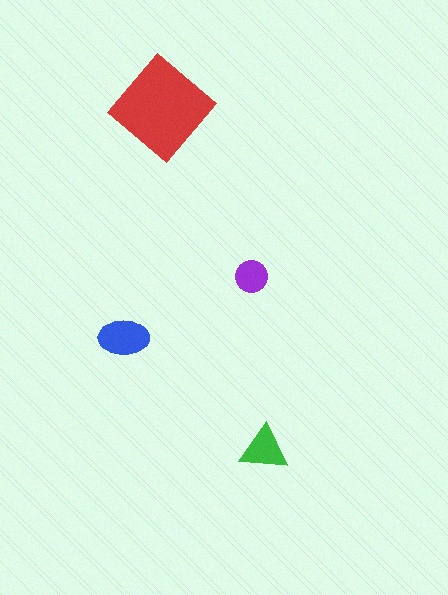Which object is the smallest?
The purple circle.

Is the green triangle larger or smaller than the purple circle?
Larger.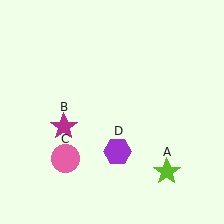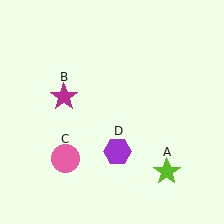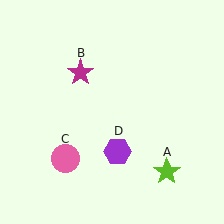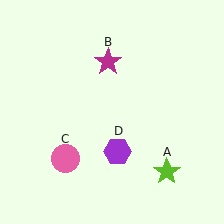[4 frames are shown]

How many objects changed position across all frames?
1 object changed position: magenta star (object B).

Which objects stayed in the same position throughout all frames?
Lime star (object A) and pink circle (object C) and purple hexagon (object D) remained stationary.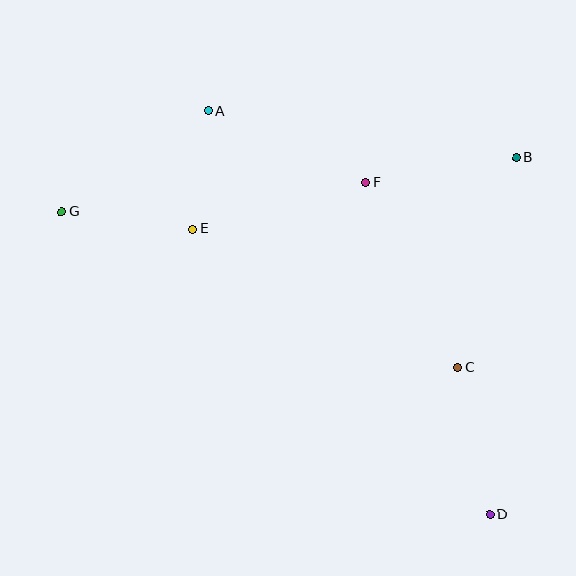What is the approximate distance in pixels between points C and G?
The distance between C and G is approximately 426 pixels.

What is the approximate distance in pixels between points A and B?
The distance between A and B is approximately 312 pixels.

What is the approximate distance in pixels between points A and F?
The distance between A and F is approximately 173 pixels.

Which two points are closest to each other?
Points A and E are closest to each other.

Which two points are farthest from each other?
Points D and G are farthest from each other.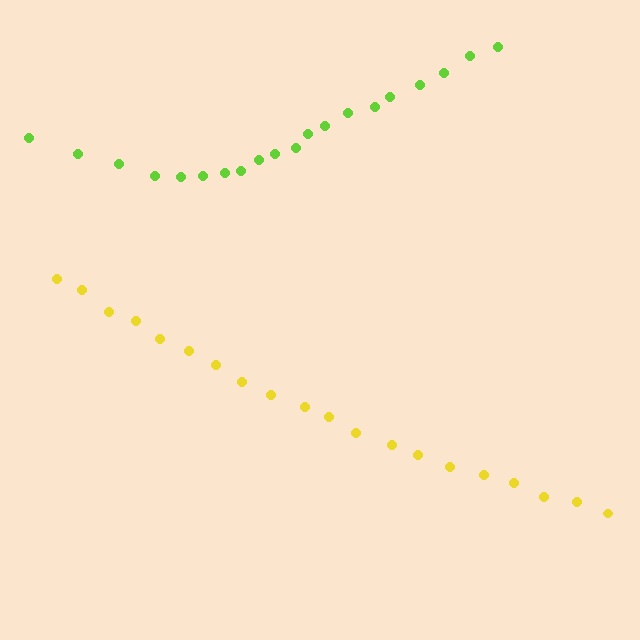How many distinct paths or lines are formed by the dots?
There are 2 distinct paths.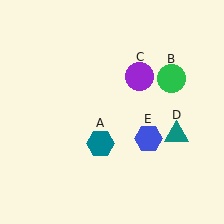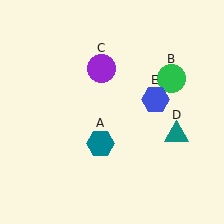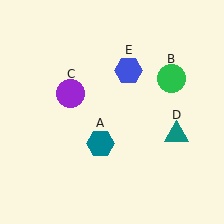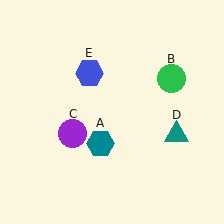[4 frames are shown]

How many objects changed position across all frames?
2 objects changed position: purple circle (object C), blue hexagon (object E).